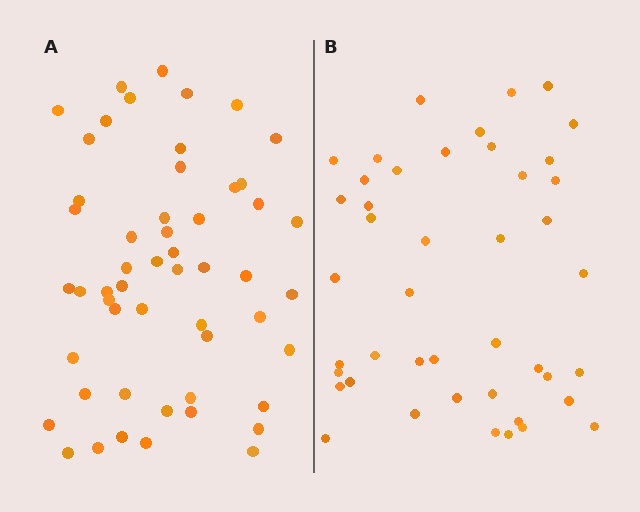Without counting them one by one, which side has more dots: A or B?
Region A (the left region) has more dots.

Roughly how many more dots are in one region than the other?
Region A has roughly 8 or so more dots than region B.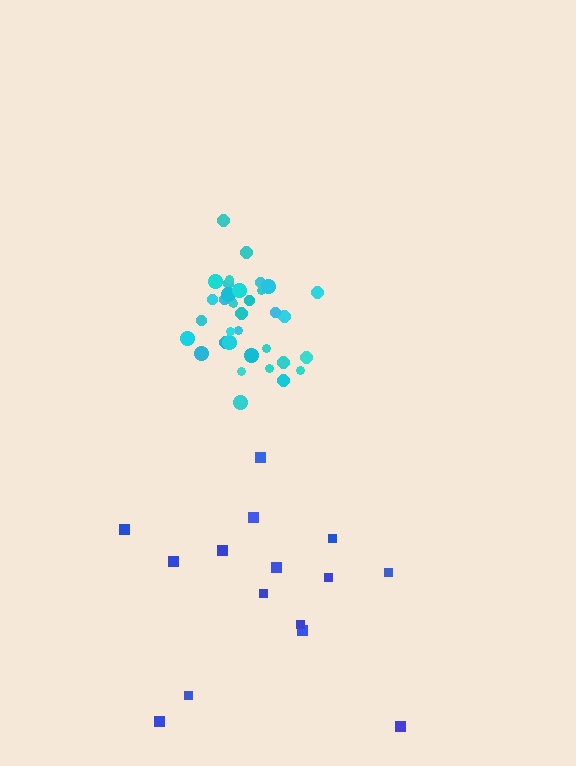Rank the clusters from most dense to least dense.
cyan, blue.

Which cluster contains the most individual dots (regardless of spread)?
Cyan (35).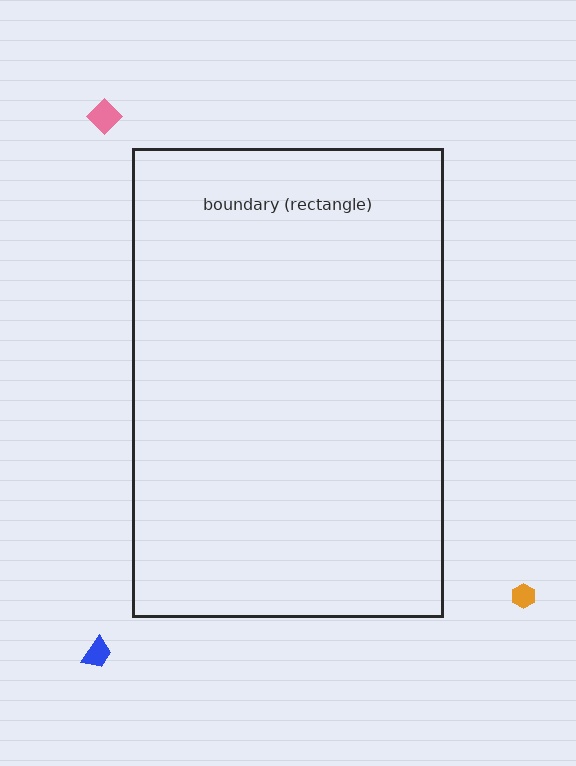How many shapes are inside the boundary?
0 inside, 3 outside.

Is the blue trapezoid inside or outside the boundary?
Outside.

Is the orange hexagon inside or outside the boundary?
Outside.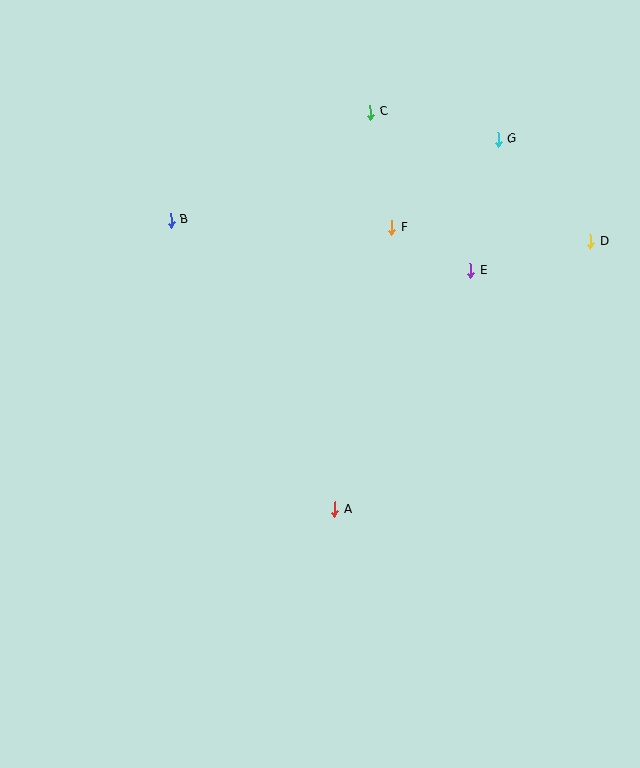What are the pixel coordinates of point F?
Point F is at (392, 227).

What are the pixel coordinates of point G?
Point G is at (498, 139).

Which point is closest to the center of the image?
Point A at (335, 509) is closest to the center.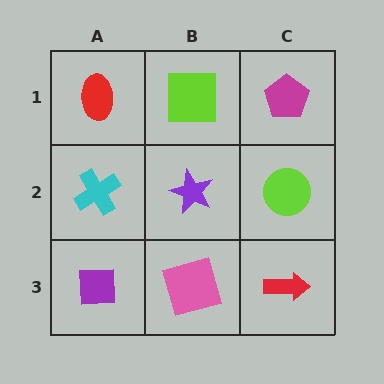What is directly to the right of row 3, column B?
A red arrow.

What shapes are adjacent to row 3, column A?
A cyan cross (row 2, column A), a pink square (row 3, column B).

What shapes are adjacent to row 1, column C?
A lime circle (row 2, column C), a lime square (row 1, column B).